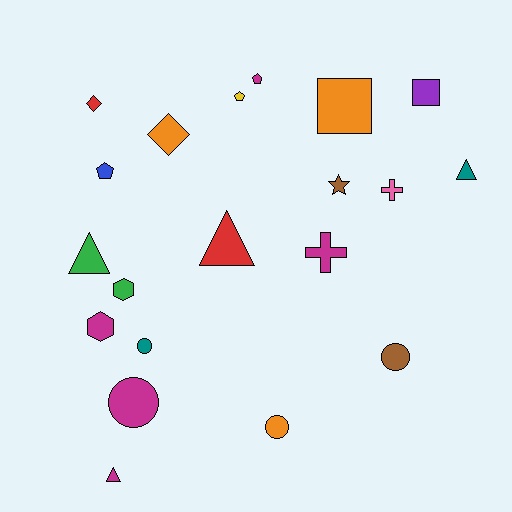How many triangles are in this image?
There are 4 triangles.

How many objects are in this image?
There are 20 objects.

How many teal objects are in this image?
There are 2 teal objects.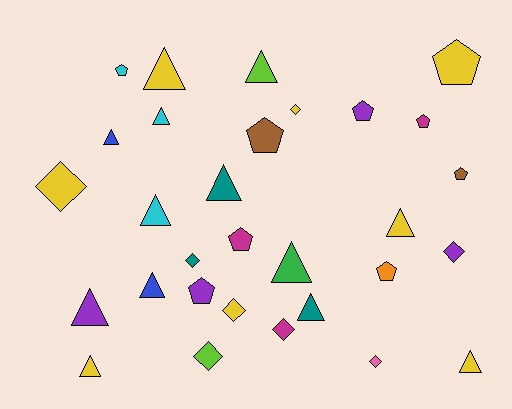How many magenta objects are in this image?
There are 3 magenta objects.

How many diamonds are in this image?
There are 8 diamonds.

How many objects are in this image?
There are 30 objects.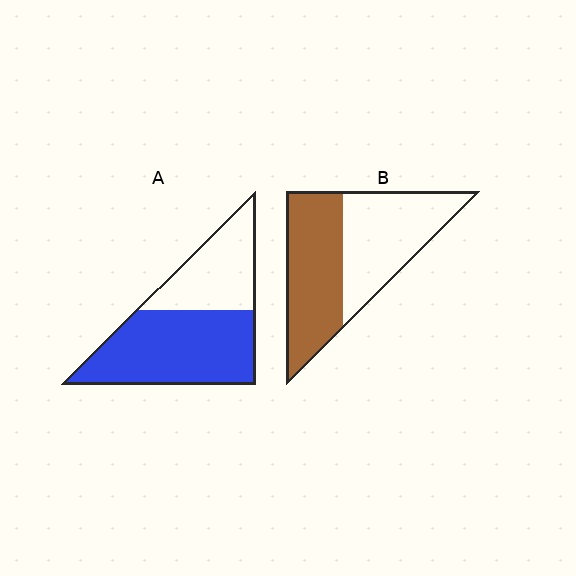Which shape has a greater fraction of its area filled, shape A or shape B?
Shape A.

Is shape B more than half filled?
Roughly half.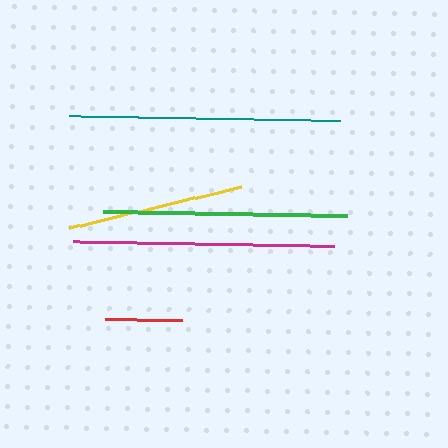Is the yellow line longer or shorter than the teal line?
The teal line is longer than the yellow line.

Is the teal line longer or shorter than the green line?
The teal line is longer than the green line.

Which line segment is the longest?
The teal line is the longest at approximately 271 pixels.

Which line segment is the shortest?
The red line is the shortest at approximately 77 pixels.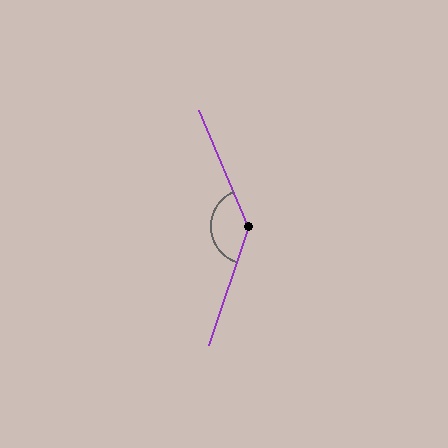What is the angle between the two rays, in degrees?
Approximately 139 degrees.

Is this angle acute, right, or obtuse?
It is obtuse.